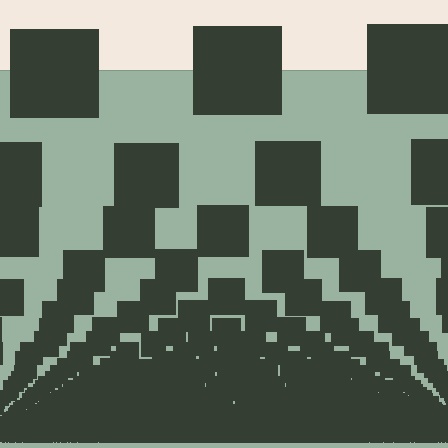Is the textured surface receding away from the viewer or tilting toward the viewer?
The surface appears to tilt toward the viewer. Texture elements get larger and sparser toward the top.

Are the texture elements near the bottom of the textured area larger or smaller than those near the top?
Smaller. The gradient is inverted — elements near the bottom are smaller and denser.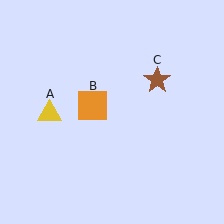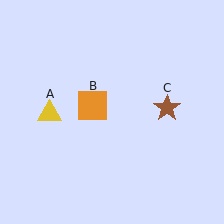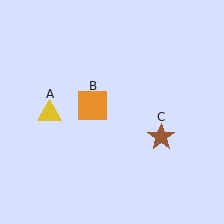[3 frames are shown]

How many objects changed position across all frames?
1 object changed position: brown star (object C).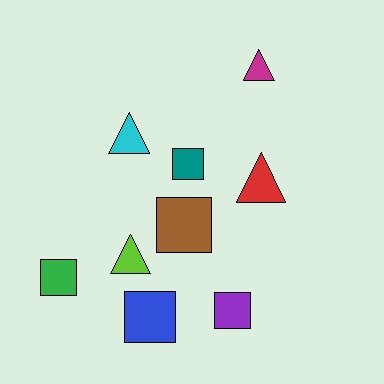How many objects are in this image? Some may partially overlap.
There are 9 objects.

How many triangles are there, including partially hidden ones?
There are 4 triangles.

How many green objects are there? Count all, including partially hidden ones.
There is 1 green object.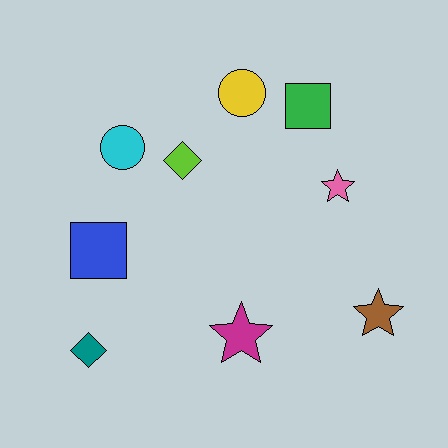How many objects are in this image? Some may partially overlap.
There are 9 objects.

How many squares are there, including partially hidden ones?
There are 2 squares.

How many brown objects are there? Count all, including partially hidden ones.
There is 1 brown object.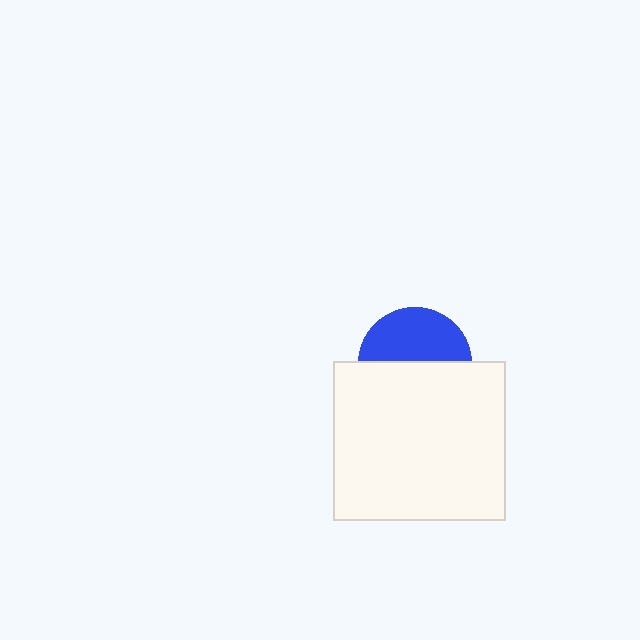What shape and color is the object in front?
The object in front is a white rectangle.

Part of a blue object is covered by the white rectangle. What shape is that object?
It is a circle.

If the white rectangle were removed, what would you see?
You would see the complete blue circle.